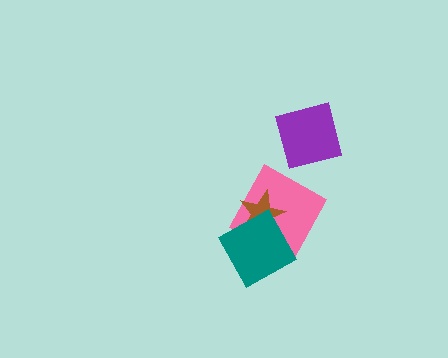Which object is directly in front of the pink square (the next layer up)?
The brown star is directly in front of the pink square.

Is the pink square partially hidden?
Yes, it is partially covered by another shape.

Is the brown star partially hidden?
Yes, it is partially covered by another shape.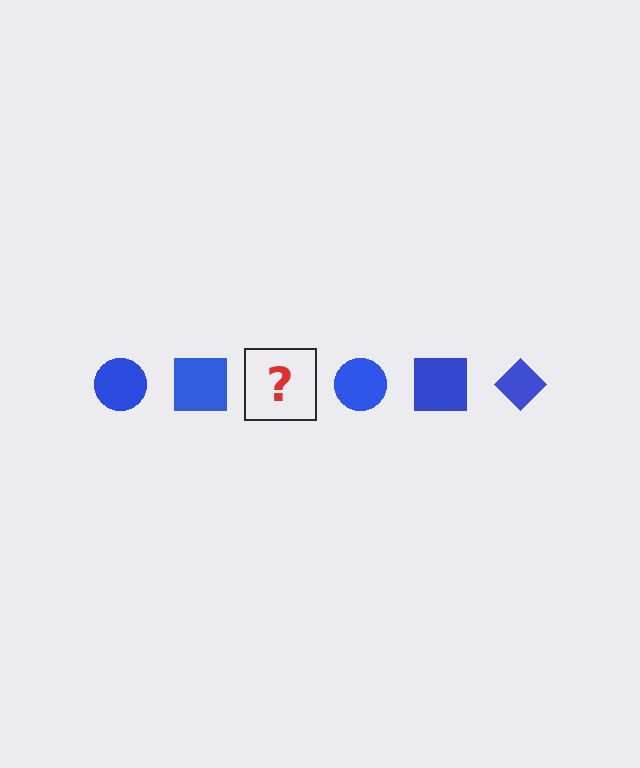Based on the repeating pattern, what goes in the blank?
The blank should be a blue diamond.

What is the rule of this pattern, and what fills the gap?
The rule is that the pattern cycles through circle, square, diamond shapes in blue. The gap should be filled with a blue diamond.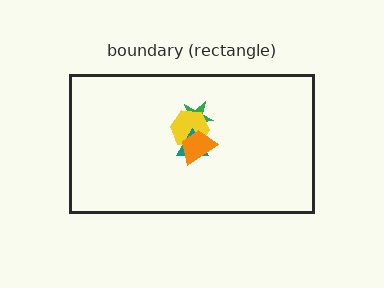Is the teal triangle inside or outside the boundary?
Inside.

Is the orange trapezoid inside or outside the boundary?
Inside.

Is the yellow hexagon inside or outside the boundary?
Inside.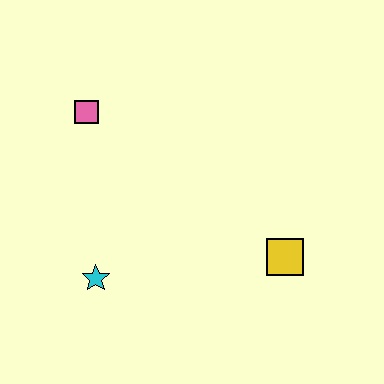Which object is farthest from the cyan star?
The yellow square is farthest from the cyan star.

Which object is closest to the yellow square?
The cyan star is closest to the yellow square.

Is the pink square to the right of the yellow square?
No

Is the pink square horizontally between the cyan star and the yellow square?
No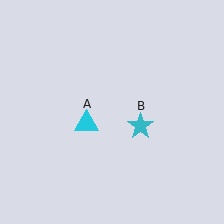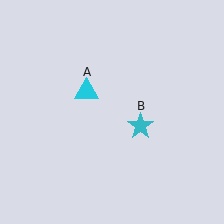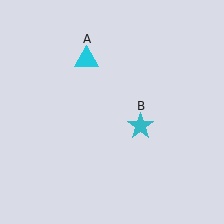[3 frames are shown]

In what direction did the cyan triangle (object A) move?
The cyan triangle (object A) moved up.